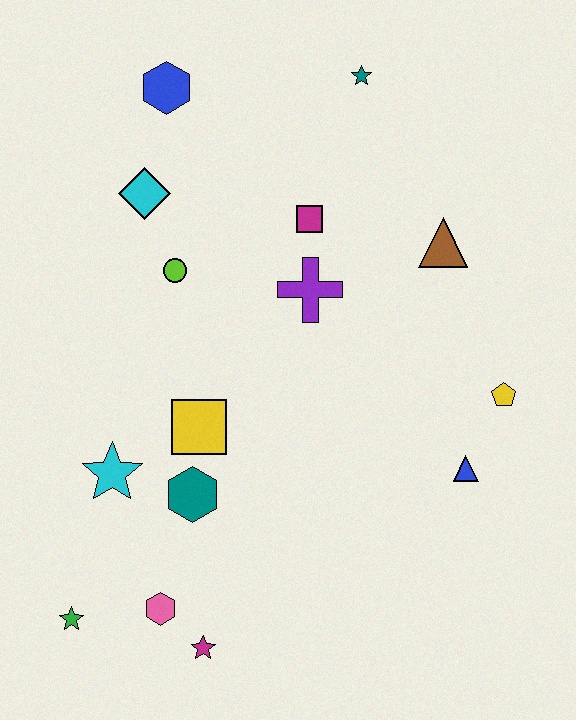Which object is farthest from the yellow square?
The teal star is farthest from the yellow square.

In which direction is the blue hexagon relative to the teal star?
The blue hexagon is to the left of the teal star.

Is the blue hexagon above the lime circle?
Yes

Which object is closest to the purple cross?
The magenta square is closest to the purple cross.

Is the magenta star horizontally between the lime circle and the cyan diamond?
No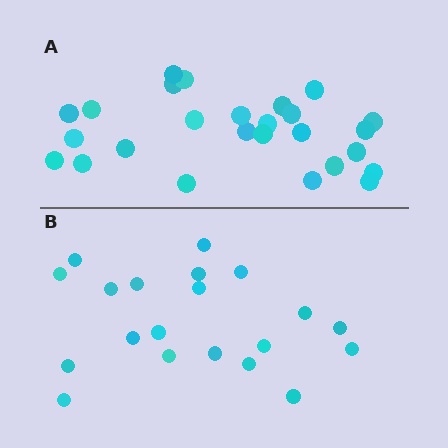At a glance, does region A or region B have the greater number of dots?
Region A (the top region) has more dots.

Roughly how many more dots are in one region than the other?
Region A has about 6 more dots than region B.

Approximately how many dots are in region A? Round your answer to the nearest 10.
About 30 dots. (The exact count is 26, which rounds to 30.)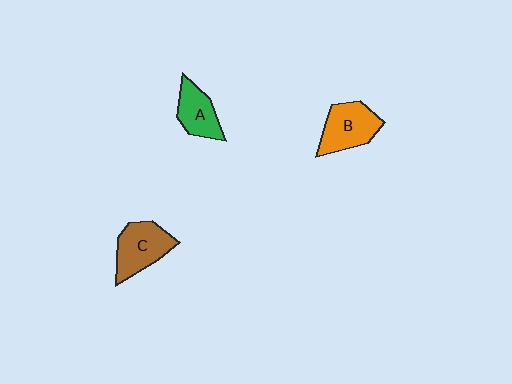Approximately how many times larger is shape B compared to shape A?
Approximately 1.3 times.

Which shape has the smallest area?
Shape A (green).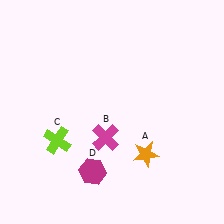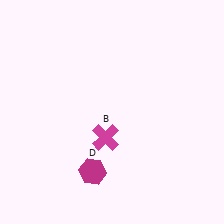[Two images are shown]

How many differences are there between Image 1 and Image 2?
There are 2 differences between the two images.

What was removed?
The lime cross (C), the orange star (A) were removed in Image 2.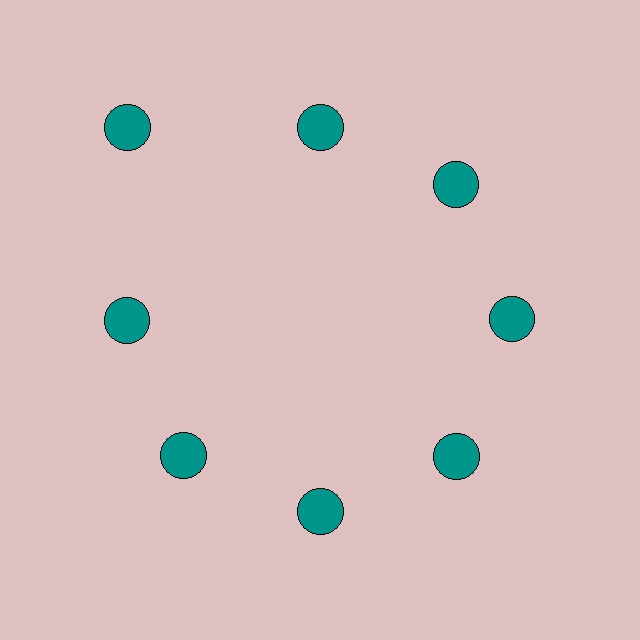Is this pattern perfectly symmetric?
No. The 8 teal circles are arranged in a ring, but one element near the 10 o'clock position is pushed outward from the center, breaking the 8-fold rotational symmetry.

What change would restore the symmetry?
The symmetry would be restored by moving it inward, back onto the ring so that all 8 circles sit at equal angles and equal distance from the center.